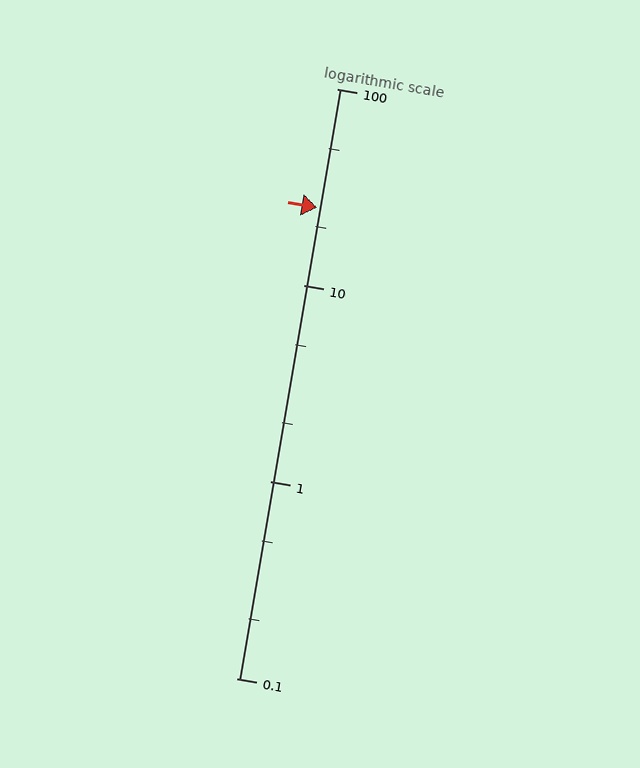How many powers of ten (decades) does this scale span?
The scale spans 3 decades, from 0.1 to 100.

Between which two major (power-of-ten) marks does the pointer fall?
The pointer is between 10 and 100.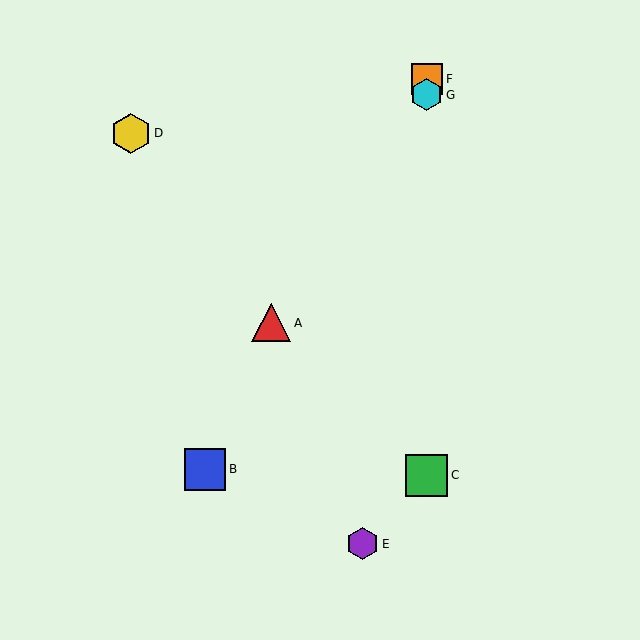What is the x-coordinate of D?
Object D is at x≈131.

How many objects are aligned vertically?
3 objects (C, F, G) are aligned vertically.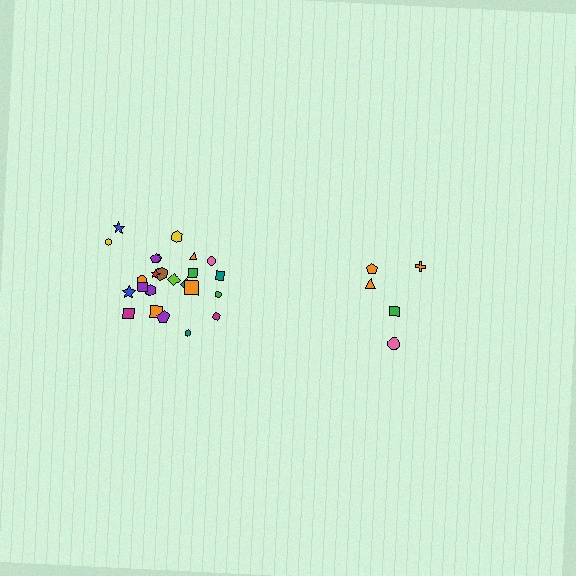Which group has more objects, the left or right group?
The left group.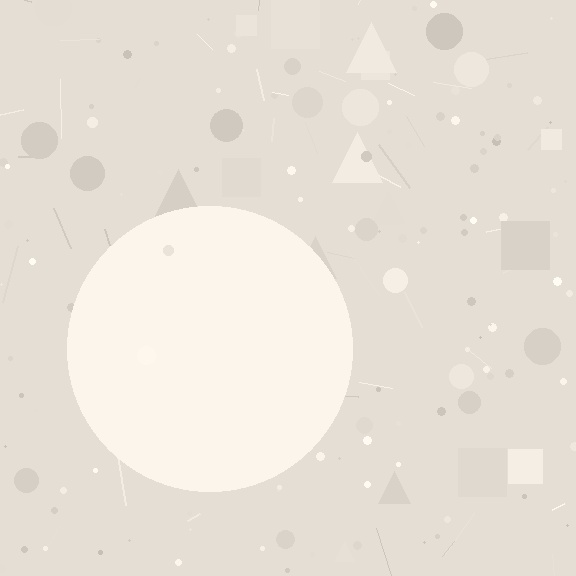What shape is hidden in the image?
A circle is hidden in the image.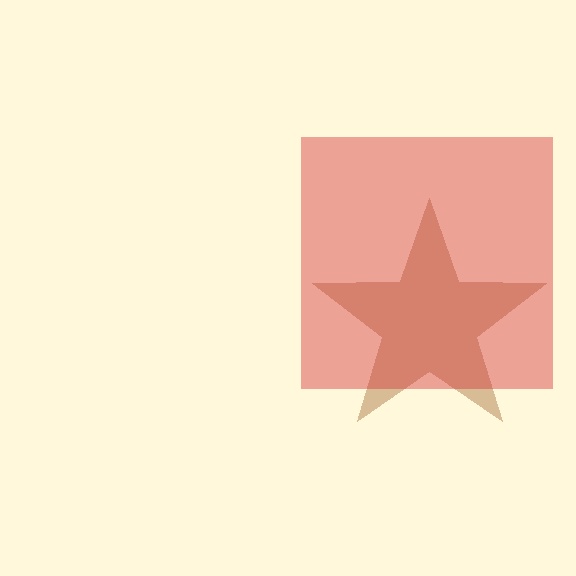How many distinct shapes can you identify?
There are 2 distinct shapes: a brown star, a red square.